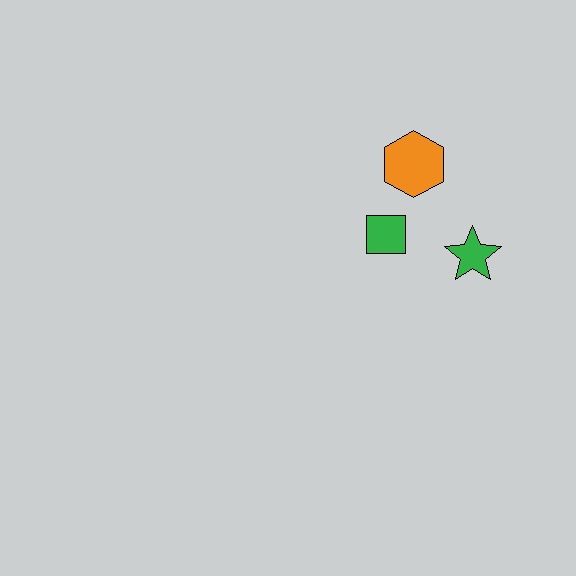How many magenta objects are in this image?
There are no magenta objects.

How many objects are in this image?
There are 3 objects.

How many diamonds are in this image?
There are no diamonds.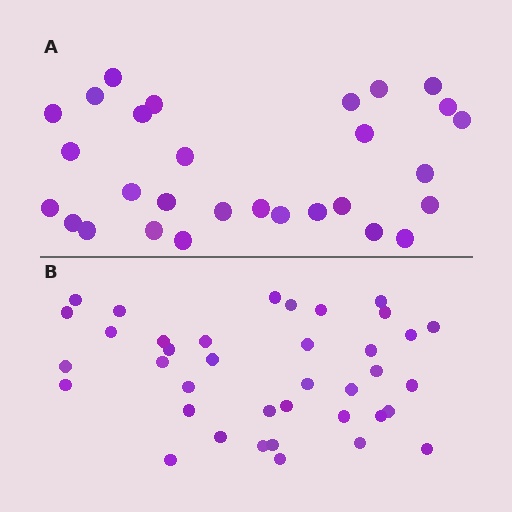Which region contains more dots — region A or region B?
Region B (the bottom region) has more dots.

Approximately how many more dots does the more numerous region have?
Region B has roughly 8 or so more dots than region A.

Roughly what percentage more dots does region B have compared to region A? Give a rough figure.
About 30% more.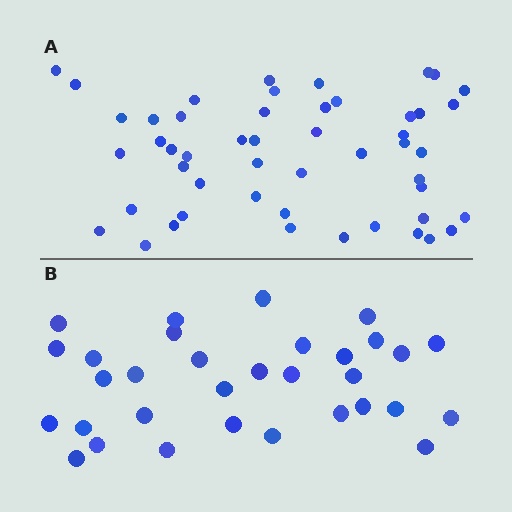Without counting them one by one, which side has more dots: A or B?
Region A (the top region) has more dots.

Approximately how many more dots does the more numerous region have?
Region A has approximately 20 more dots than region B.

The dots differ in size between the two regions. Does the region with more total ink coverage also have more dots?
No. Region B has more total ink coverage because its dots are larger, but region A actually contains more individual dots. Total area can be misleading — the number of items is what matters here.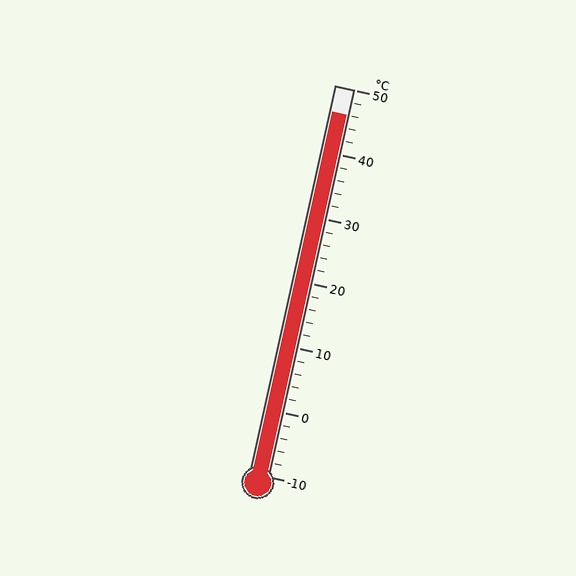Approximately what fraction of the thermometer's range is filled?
The thermometer is filled to approximately 95% of its range.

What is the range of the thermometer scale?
The thermometer scale ranges from -10°C to 50°C.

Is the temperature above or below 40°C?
The temperature is above 40°C.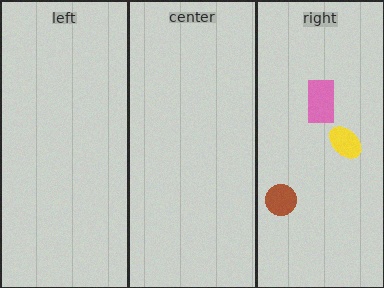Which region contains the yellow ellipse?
The right region.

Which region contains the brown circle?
The right region.